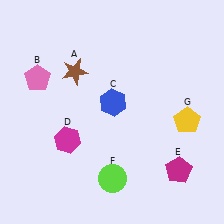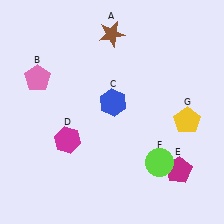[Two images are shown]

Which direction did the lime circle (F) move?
The lime circle (F) moved right.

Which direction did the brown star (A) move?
The brown star (A) moved up.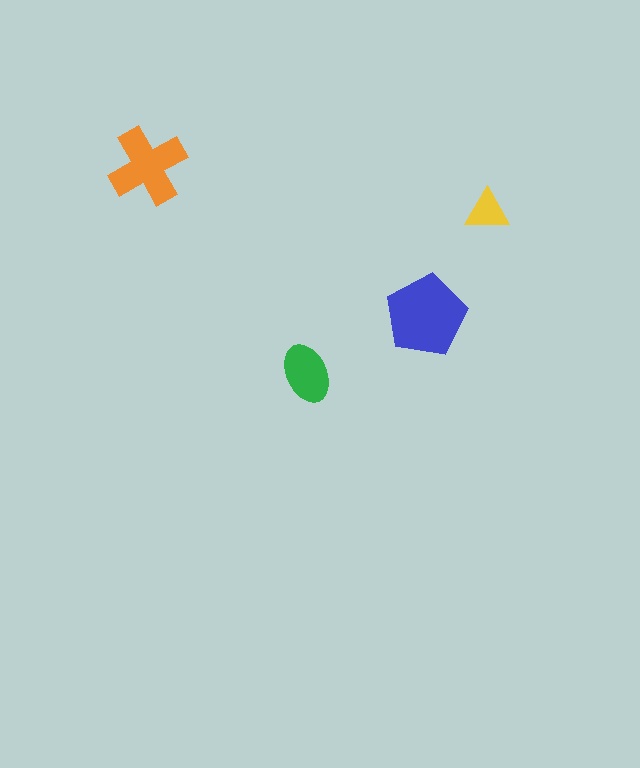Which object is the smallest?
The yellow triangle.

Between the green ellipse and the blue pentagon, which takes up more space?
The blue pentagon.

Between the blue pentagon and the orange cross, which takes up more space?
The blue pentagon.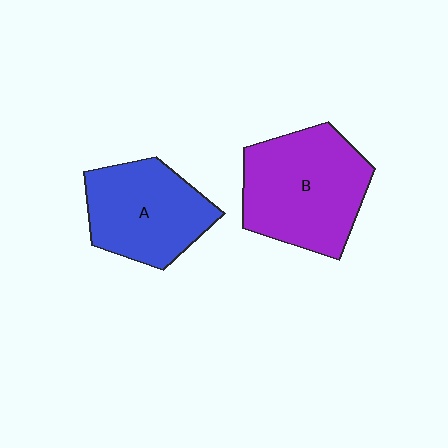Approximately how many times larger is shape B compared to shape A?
Approximately 1.2 times.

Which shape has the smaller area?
Shape A (blue).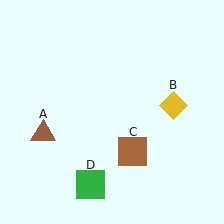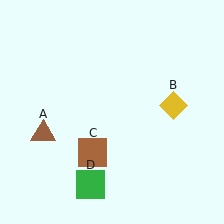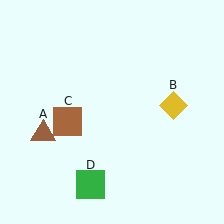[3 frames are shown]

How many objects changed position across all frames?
1 object changed position: brown square (object C).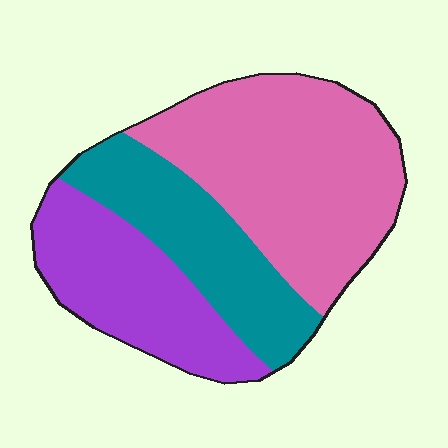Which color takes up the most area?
Pink, at roughly 45%.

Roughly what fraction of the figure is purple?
Purple covers roughly 25% of the figure.